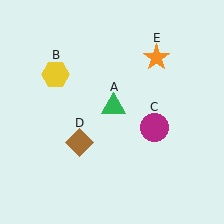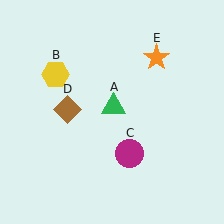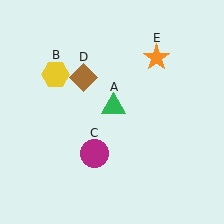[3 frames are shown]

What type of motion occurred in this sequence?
The magenta circle (object C), brown diamond (object D) rotated clockwise around the center of the scene.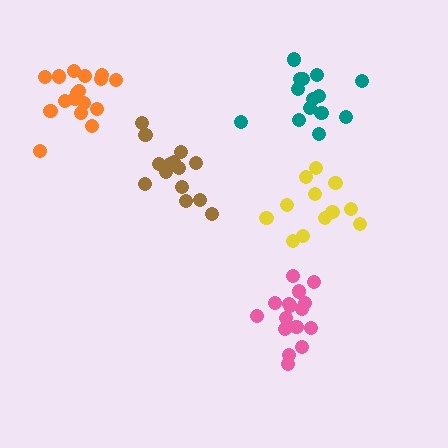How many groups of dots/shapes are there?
There are 5 groups.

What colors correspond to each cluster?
The clusters are colored: brown, yellow, orange, pink, teal.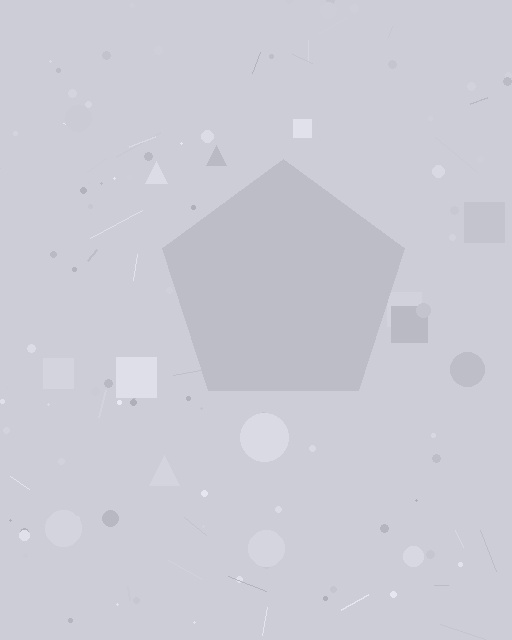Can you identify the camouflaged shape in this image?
The camouflaged shape is a pentagon.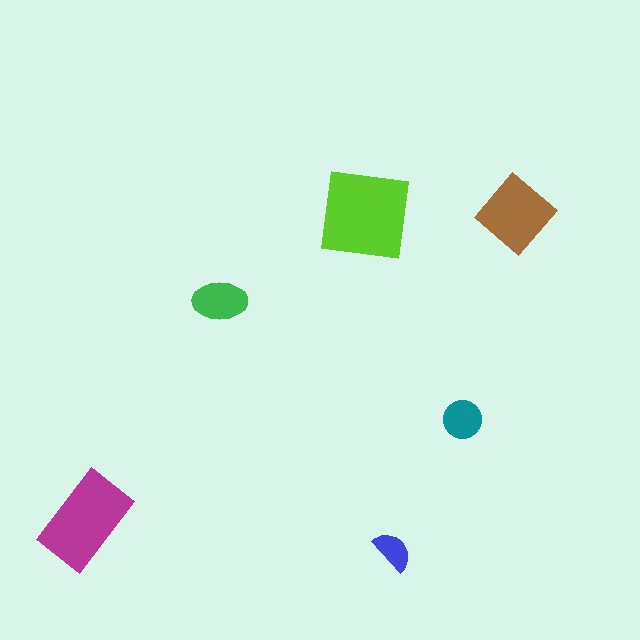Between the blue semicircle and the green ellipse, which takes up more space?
The green ellipse.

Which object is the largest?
The lime square.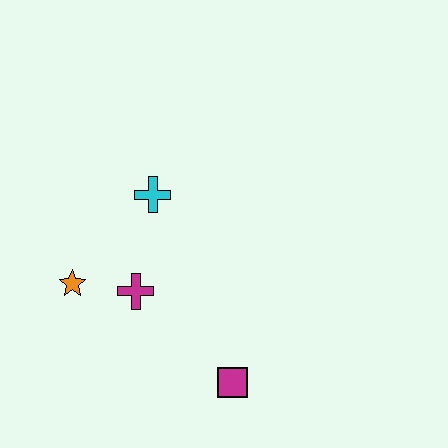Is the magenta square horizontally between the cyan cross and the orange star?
No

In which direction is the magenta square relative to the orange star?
The magenta square is to the right of the orange star.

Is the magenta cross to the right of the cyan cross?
No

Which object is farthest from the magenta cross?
The magenta square is farthest from the magenta cross.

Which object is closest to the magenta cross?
The orange star is closest to the magenta cross.